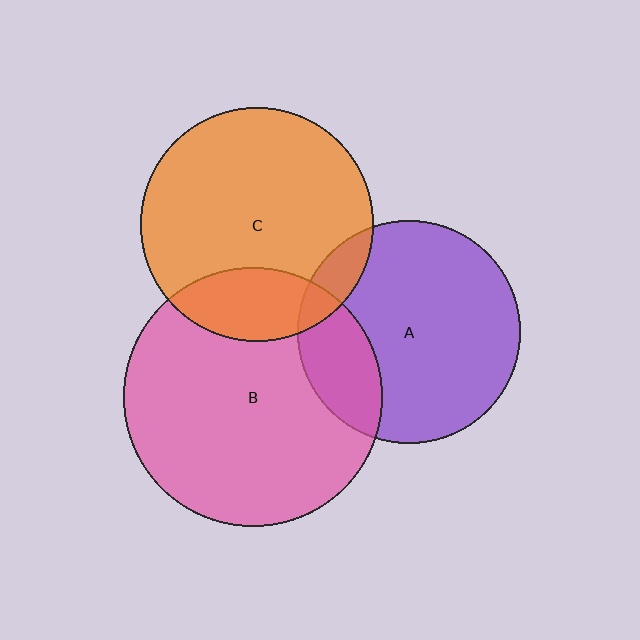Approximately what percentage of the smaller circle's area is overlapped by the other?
Approximately 20%.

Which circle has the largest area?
Circle B (pink).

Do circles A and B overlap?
Yes.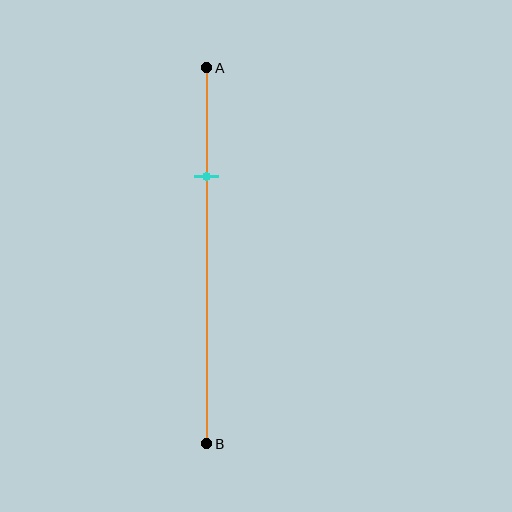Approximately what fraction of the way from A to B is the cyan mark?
The cyan mark is approximately 30% of the way from A to B.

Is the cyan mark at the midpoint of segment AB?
No, the mark is at about 30% from A, not at the 50% midpoint.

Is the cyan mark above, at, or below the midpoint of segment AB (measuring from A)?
The cyan mark is above the midpoint of segment AB.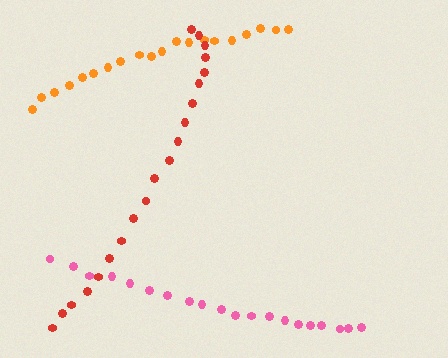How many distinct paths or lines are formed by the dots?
There are 3 distinct paths.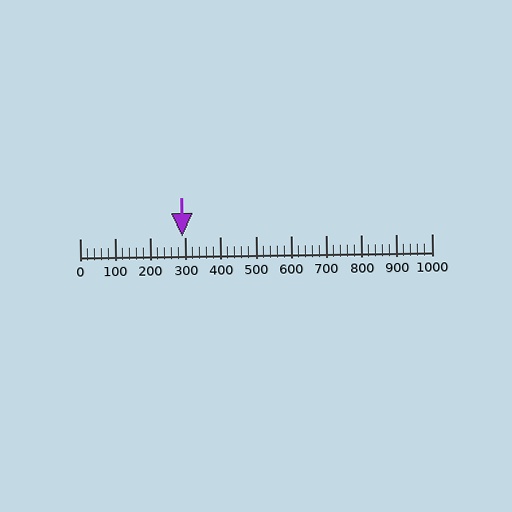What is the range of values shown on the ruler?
The ruler shows values from 0 to 1000.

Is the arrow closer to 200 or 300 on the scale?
The arrow is closer to 300.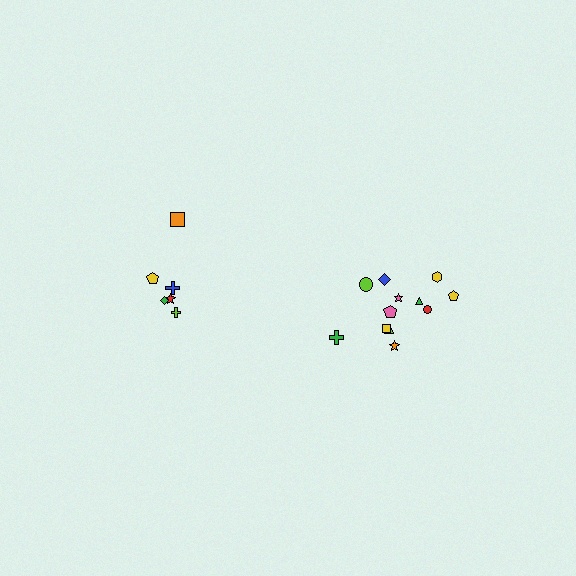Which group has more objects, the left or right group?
The right group.